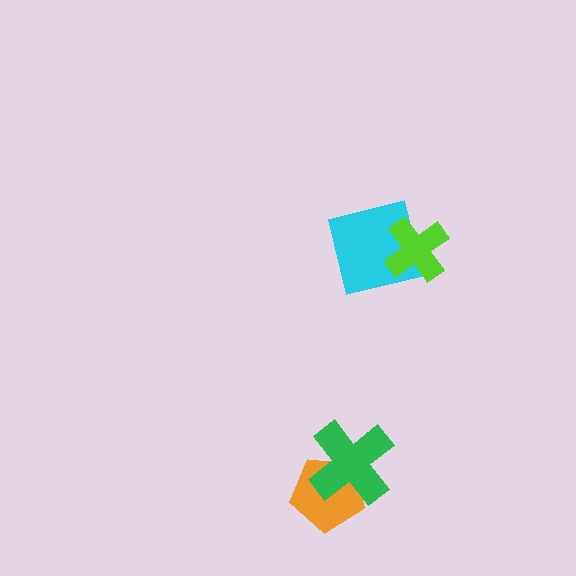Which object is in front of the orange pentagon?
The green cross is in front of the orange pentagon.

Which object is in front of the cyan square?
The lime cross is in front of the cyan square.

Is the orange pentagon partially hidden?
Yes, it is partially covered by another shape.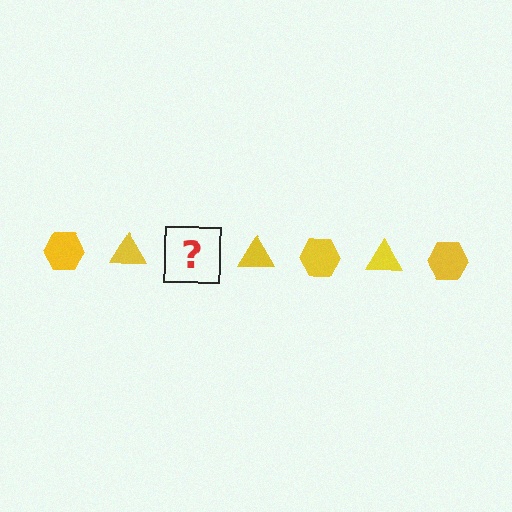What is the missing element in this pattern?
The missing element is a yellow hexagon.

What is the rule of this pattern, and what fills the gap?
The rule is that the pattern cycles through hexagon, triangle shapes in yellow. The gap should be filled with a yellow hexagon.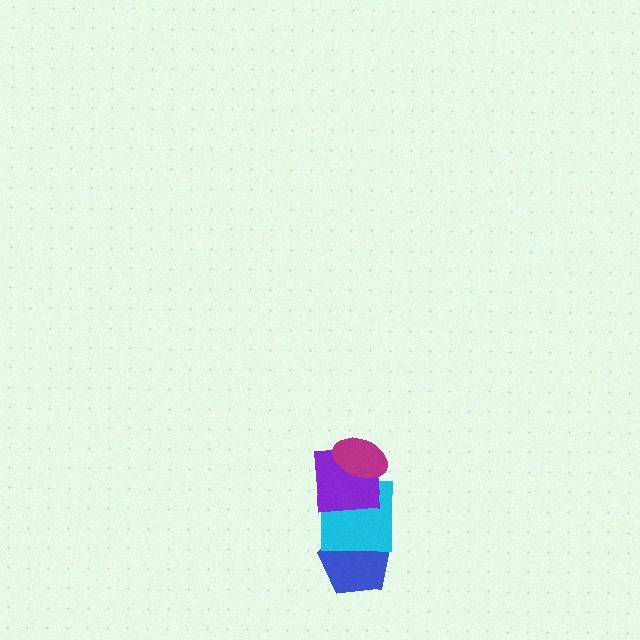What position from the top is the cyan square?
The cyan square is 3rd from the top.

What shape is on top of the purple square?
The magenta ellipse is on top of the purple square.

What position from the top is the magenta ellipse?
The magenta ellipse is 1st from the top.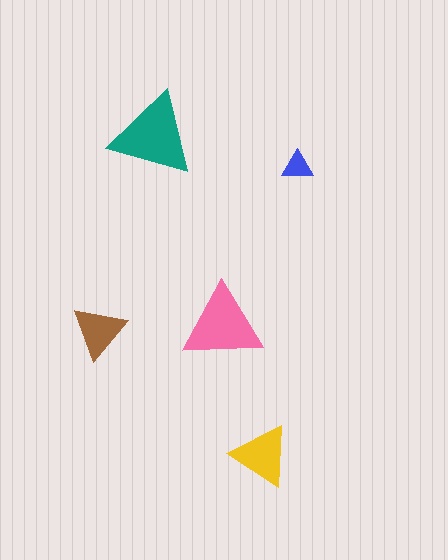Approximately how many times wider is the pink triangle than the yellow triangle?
About 1.5 times wider.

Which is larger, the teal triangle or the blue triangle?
The teal one.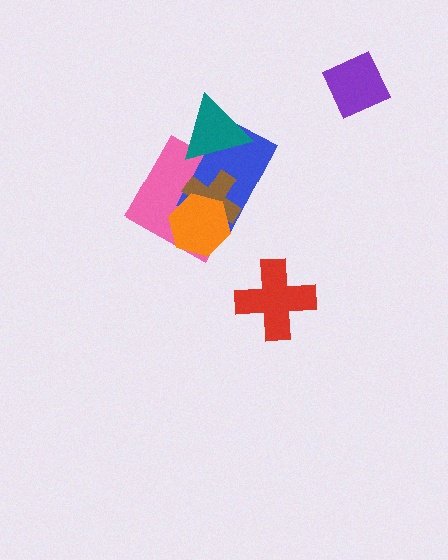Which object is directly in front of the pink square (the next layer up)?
The blue rectangle is directly in front of the pink square.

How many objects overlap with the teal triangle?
2 objects overlap with the teal triangle.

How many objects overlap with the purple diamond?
0 objects overlap with the purple diamond.